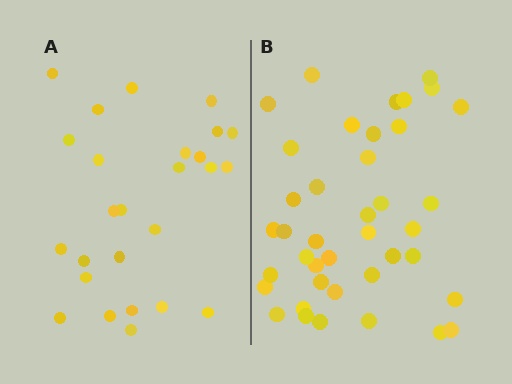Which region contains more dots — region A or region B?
Region B (the right region) has more dots.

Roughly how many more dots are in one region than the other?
Region B has approximately 15 more dots than region A.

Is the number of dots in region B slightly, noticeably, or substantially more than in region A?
Region B has substantially more. The ratio is roughly 1.5 to 1.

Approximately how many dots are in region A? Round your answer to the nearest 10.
About 30 dots. (The exact count is 26, which rounds to 30.)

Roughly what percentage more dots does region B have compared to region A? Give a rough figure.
About 55% more.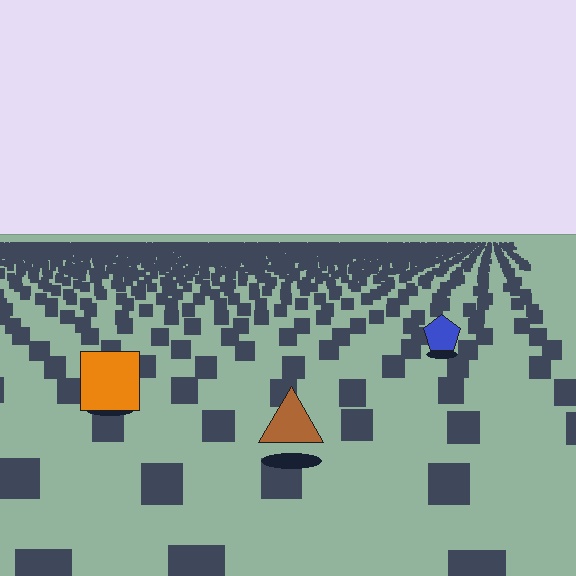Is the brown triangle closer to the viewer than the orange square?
Yes. The brown triangle is closer — you can tell from the texture gradient: the ground texture is coarser near it.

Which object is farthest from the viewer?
The blue pentagon is farthest from the viewer. It appears smaller and the ground texture around it is denser.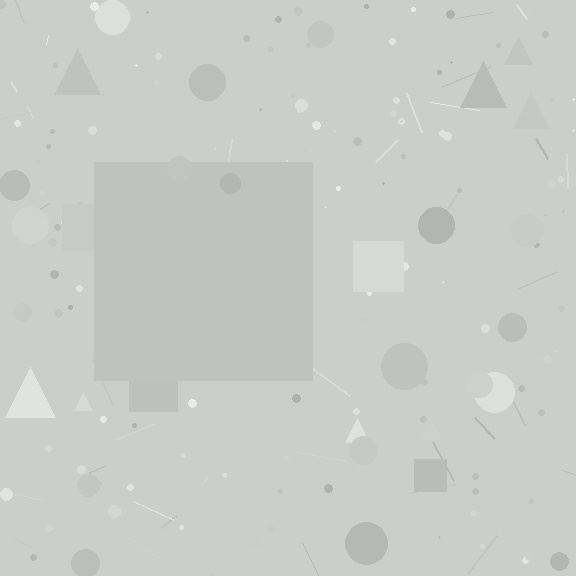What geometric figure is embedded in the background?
A square is embedded in the background.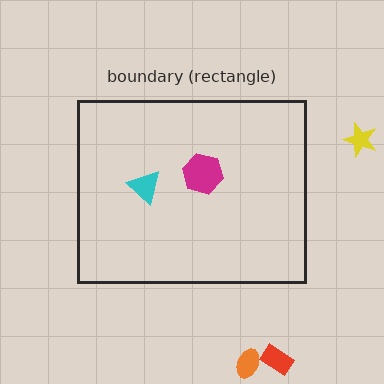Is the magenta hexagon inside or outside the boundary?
Inside.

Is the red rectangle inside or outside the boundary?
Outside.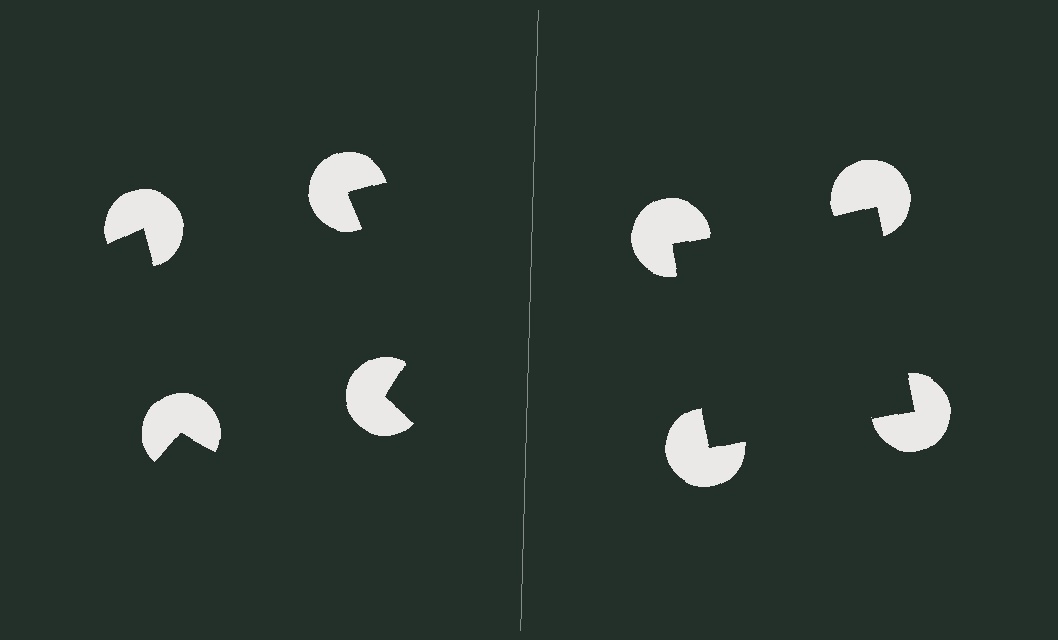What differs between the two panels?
The pac-man discs are positioned identically on both sides; only the wedge orientations differ. On the right they align to a square; on the left they are misaligned.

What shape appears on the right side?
An illusory square.